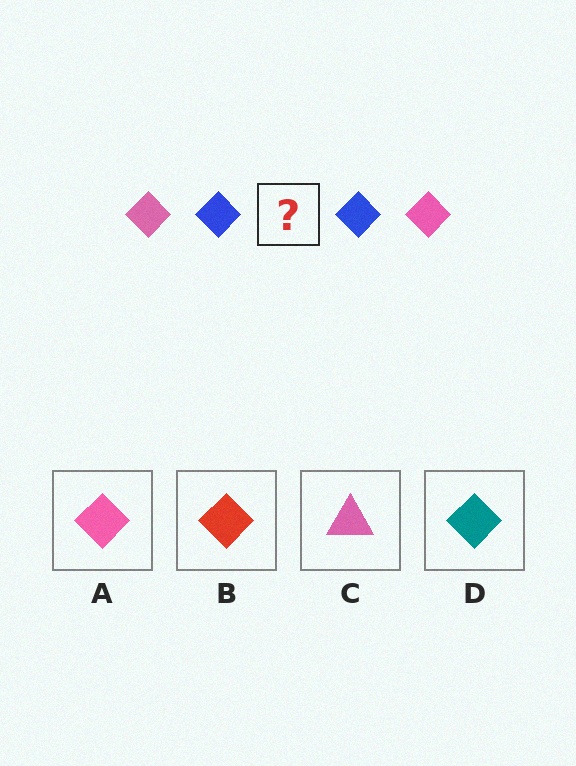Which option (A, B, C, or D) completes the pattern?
A.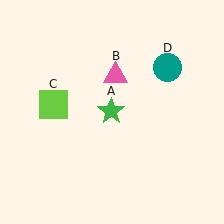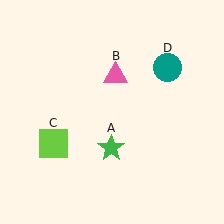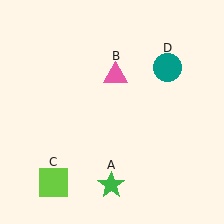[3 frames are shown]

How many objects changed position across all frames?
2 objects changed position: green star (object A), lime square (object C).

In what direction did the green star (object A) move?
The green star (object A) moved down.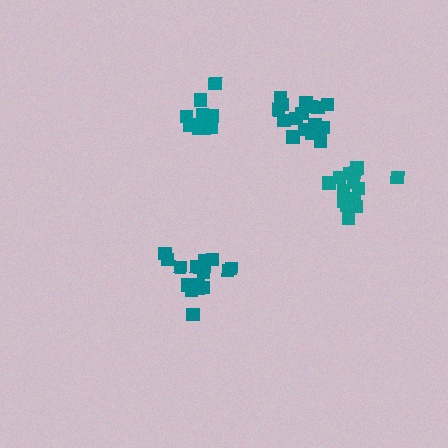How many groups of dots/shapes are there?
There are 4 groups.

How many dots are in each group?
Group 1: 11 dots, Group 2: 17 dots, Group 3: 14 dots, Group 4: 17 dots (59 total).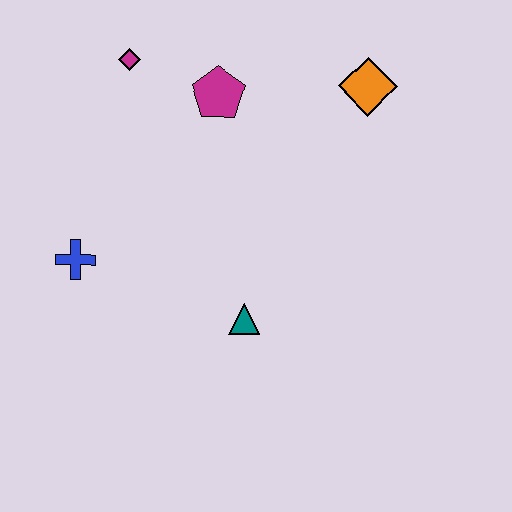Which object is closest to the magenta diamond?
The magenta pentagon is closest to the magenta diamond.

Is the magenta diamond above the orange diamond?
Yes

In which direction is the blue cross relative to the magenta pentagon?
The blue cross is below the magenta pentagon.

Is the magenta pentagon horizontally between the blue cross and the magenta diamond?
No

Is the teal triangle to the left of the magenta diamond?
No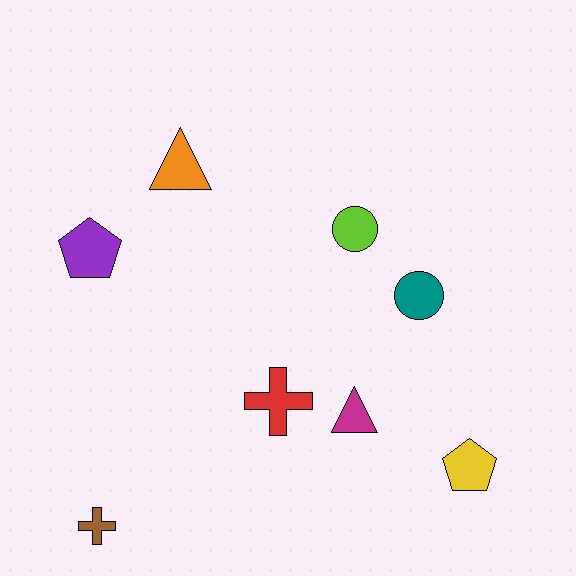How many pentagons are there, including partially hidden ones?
There are 2 pentagons.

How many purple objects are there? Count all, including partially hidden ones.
There is 1 purple object.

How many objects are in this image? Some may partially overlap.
There are 8 objects.